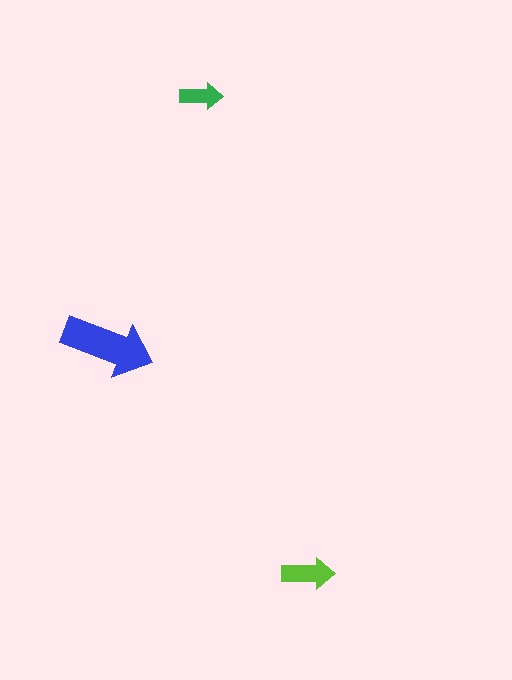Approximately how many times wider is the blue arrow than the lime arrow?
About 1.5 times wider.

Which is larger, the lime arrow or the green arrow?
The lime one.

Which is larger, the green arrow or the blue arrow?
The blue one.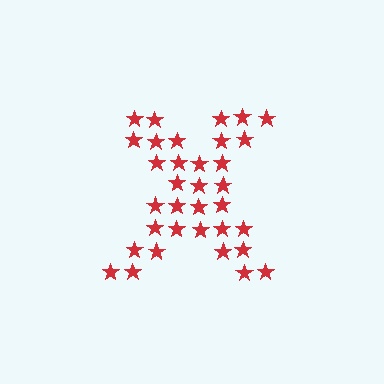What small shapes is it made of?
It is made of small stars.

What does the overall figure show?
The overall figure shows the letter X.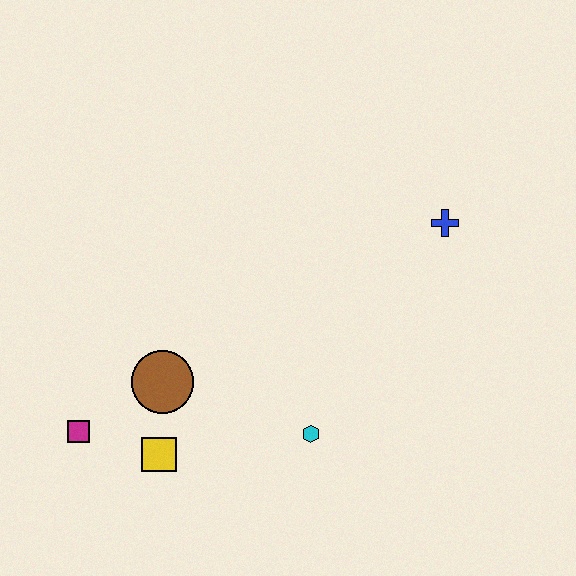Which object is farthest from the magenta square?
The blue cross is farthest from the magenta square.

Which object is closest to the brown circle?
The yellow square is closest to the brown circle.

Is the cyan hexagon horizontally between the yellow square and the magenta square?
No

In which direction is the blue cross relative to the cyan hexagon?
The blue cross is above the cyan hexagon.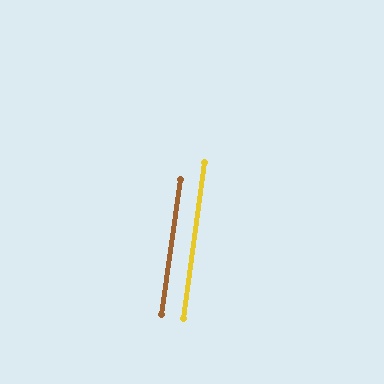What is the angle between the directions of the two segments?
Approximately 0 degrees.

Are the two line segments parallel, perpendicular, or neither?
Parallel — their directions differ by only 0.5°.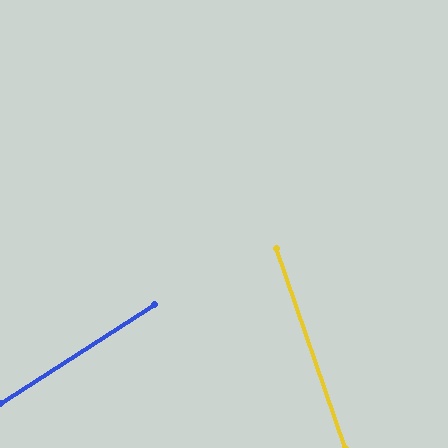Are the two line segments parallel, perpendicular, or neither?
Neither parallel nor perpendicular — they differ by about 76°.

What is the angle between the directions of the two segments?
Approximately 76 degrees.